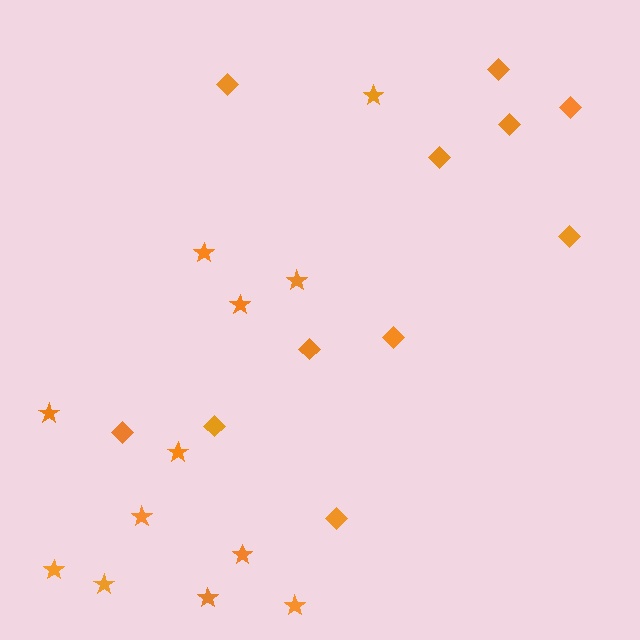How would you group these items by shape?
There are 2 groups: one group of diamonds (11) and one group of stars (12).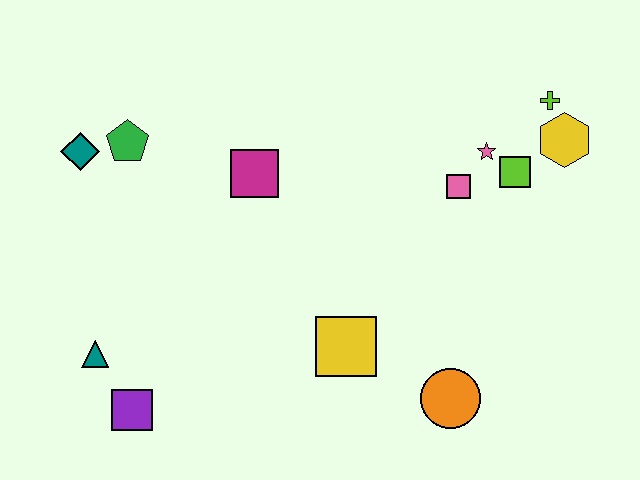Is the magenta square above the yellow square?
Yes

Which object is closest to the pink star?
The lime square is closest to the pink star.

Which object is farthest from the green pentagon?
The yellow hexagon is farthest from the green pentagon.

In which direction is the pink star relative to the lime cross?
The pink star is to the left of the lime cross.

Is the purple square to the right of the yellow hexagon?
No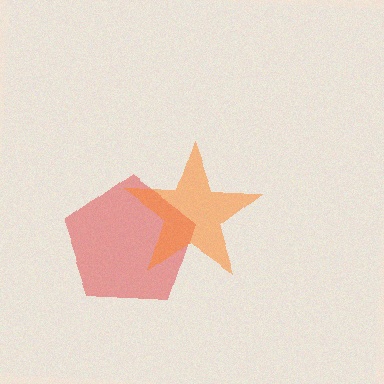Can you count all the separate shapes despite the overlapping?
Yes, there are 2 separate shapes.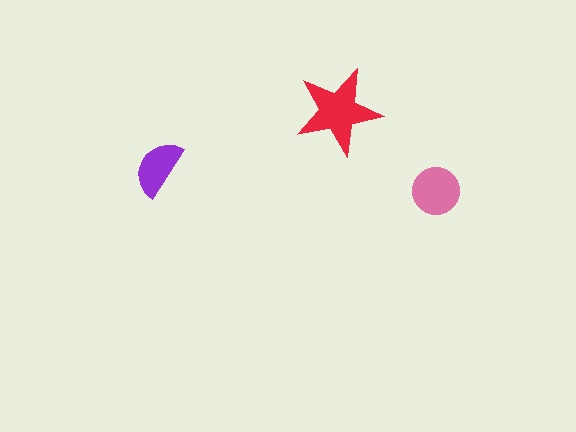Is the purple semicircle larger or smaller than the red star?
Smaller.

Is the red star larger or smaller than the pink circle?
Larger.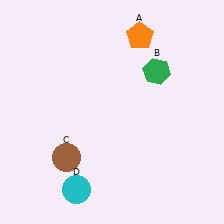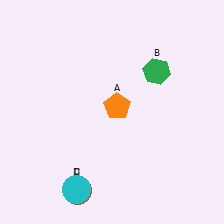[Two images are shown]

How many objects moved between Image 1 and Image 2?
2 objects moved between the two images.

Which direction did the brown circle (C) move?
The brown circle (C) moved down.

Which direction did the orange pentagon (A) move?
The orange pentagon (A) moved down.